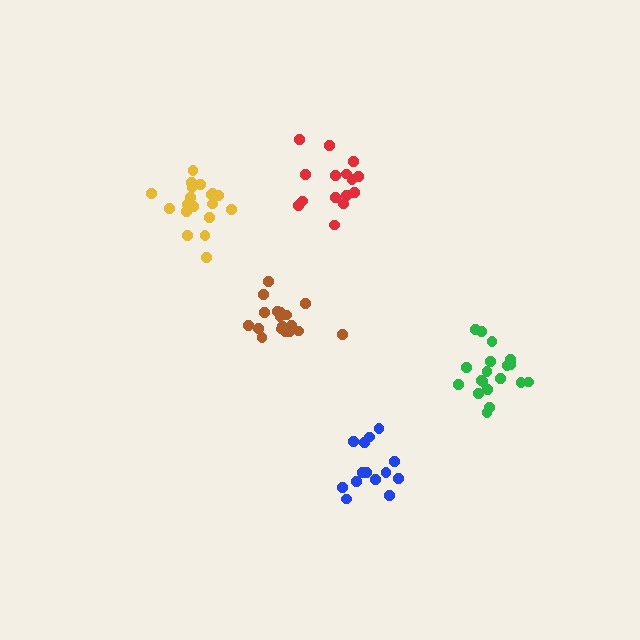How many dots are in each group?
Group 1: 19 dots, Group 2: 15 dots, Group 3: 19 dots, Group 4: 15 dots, Group 5: 19 dots (87 total).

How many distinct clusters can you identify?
There are 5 distinct clusters.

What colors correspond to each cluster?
The clusters are colored: yellow, red, green, blue, brown.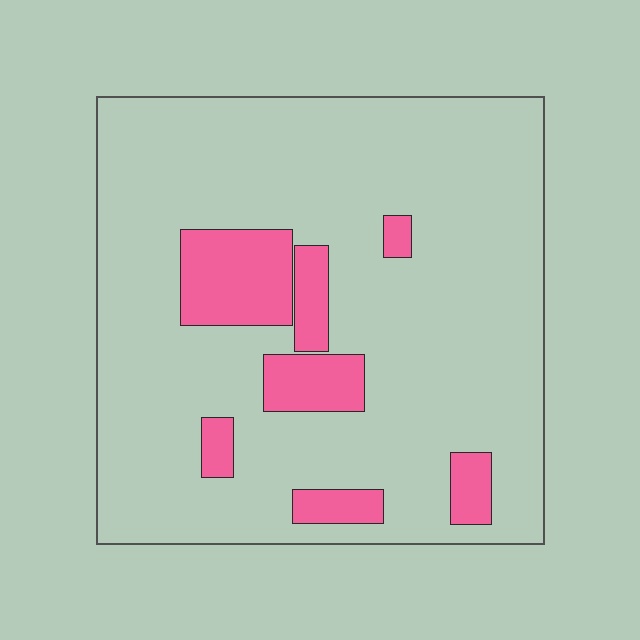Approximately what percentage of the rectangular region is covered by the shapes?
Approximately 15%.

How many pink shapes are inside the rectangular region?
7.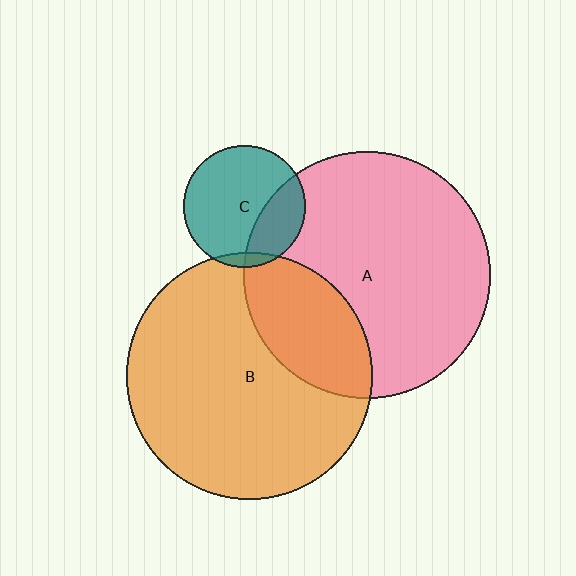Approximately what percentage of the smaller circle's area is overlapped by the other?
Approximately 25%.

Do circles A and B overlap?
Yes.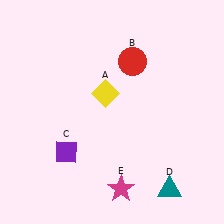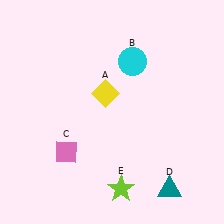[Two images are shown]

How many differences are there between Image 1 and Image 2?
There are 3 differences between the two images.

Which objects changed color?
B changed from red to cyan. C changed from purple to pink. E changed from magenta to lime.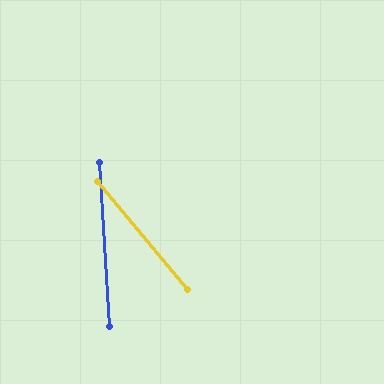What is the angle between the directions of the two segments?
Approximately 36 degrees.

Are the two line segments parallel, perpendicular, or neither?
Neither parallel nor perpendicular — they differ by about 36°.